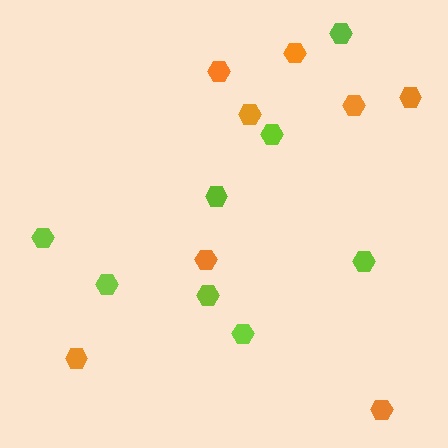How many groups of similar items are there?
There are 2 groups: one group of orange hexagons (8) and one group of lime hexagons (8).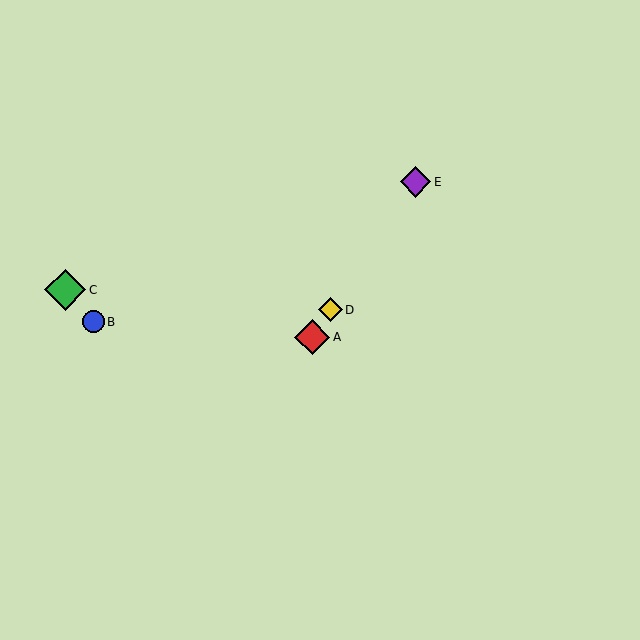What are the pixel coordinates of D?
Object D is at (330, 310).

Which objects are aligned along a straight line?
Objects A, D, E are aligned along a straight line.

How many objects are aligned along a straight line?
3 objects (A, D, E) are aligned along a straight line.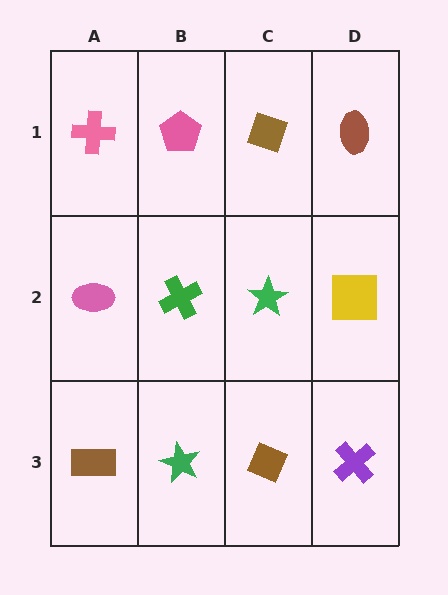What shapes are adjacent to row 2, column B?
A pink pentagon (row 1, column B), a green star (row 3, column B), a pink ellipse (row 2, column A), a green star (row 2, column C).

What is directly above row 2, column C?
A brown diamond.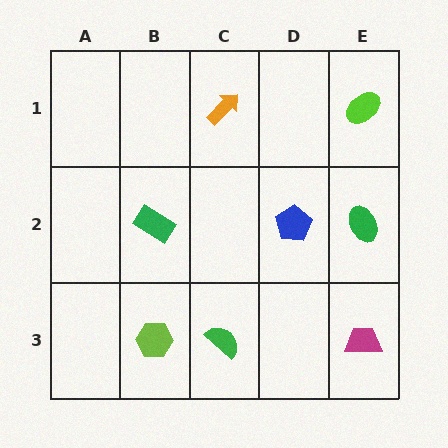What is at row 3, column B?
A lime hexagon.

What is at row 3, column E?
A magenta trapezoid.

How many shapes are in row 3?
3 shapes.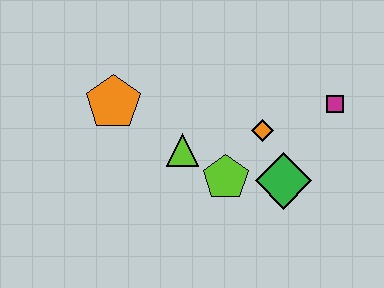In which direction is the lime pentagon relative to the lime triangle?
The lime pentagon is to the right of the lime triangle.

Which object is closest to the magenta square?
The orange diamond is closest to the magenta square.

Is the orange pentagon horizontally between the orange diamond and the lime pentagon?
No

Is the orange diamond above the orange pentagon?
No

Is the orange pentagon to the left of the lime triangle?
Yes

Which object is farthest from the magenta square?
The orange pentagon is farthest from the magenta square.